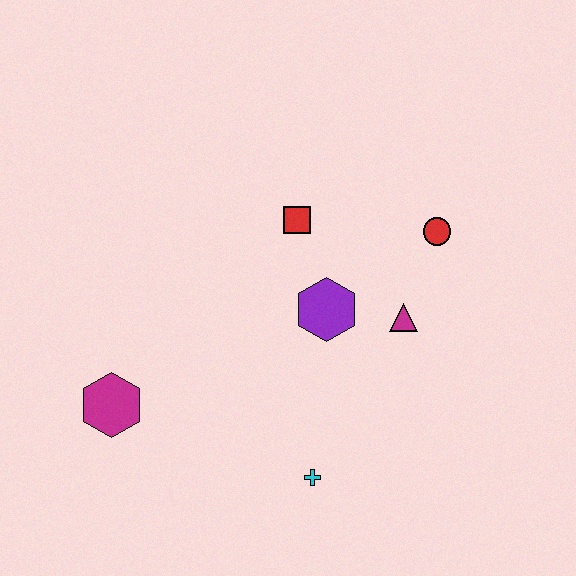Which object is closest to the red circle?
The magenta triangle is closest to the red circle.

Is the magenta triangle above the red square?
No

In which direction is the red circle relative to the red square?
The red circle is to the right of the red square.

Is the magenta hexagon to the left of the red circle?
Yes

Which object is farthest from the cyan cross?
The red circle is farthest from the cyan cross.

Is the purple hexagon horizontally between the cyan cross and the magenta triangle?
Yes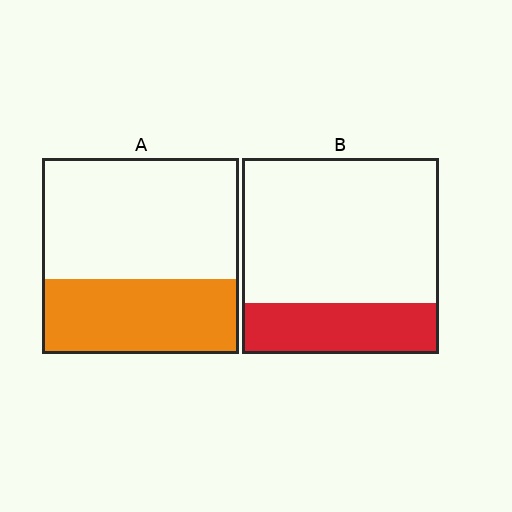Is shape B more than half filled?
No.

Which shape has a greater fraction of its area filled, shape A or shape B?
Shape A.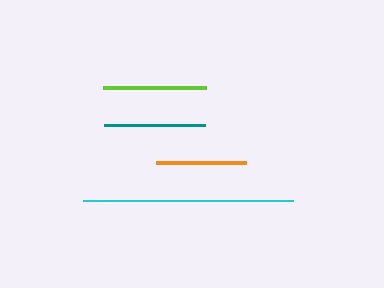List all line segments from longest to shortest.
From longest to shortest: cyan, lime, teal, orange.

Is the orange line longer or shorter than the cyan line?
The cyan line is longer than the orange line.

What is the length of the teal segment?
The teal segment is approximately 101 pixels long.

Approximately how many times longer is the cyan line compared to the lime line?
The cyan line is approximately 2.0 times the length of the lime line.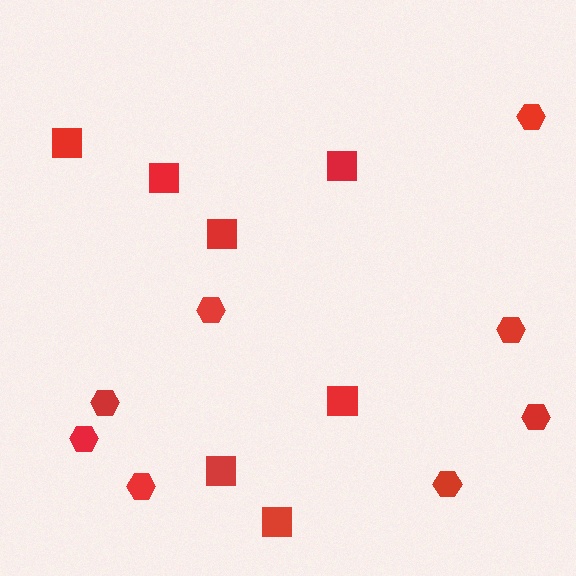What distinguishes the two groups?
There are 2 groups: one group of squares (7) and one group of hexagons (8).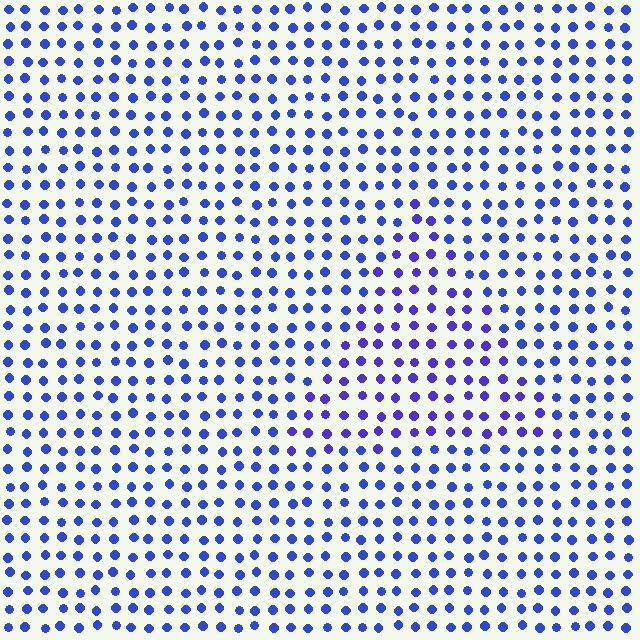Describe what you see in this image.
The image is filled with small blue elements in a uniform arrangement. A triangle-shaped region is visible where the elements are tinted to a slightly different hue, forming a subtle color boundary.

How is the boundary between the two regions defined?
The boundary is defined purely by a slight shift in hue (about 20 degrees). Spacing, size, and orientation are identical on both sides.